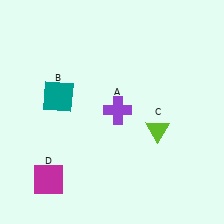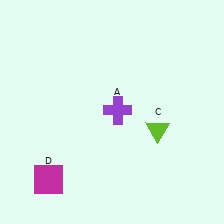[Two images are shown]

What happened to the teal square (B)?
The teal square (B) was removed in Image 2. It was in the top-left area of Image 1.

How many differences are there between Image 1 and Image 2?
There is 1 difference between the two images.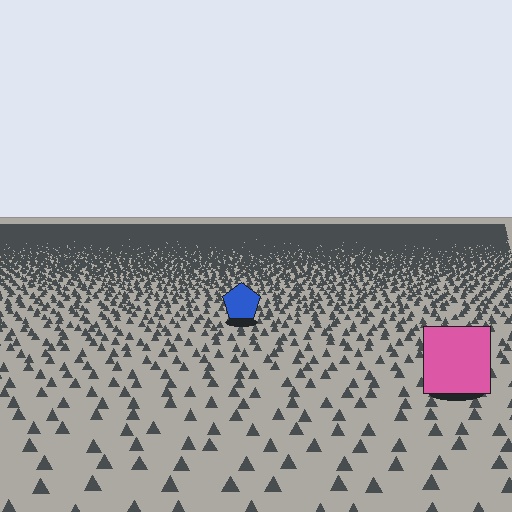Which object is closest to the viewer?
The pink square is closest. The texture marks near it are larger and more spread out.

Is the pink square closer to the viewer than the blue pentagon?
Yes. The pink square is closer — you can tell from the texture gradient: the ground texture is coarser near it.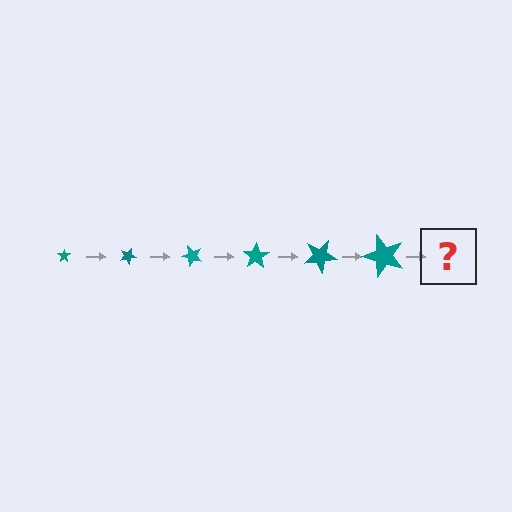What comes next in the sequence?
The next element should be a star, larger than the previous one and rotated 150 degrees from the start.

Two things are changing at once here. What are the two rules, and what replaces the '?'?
The two rules are that the star grows larger each step and it rotates 25 degrees each step. The '?' should be a star, larger than the previous one and rotated 150 degrees from the start.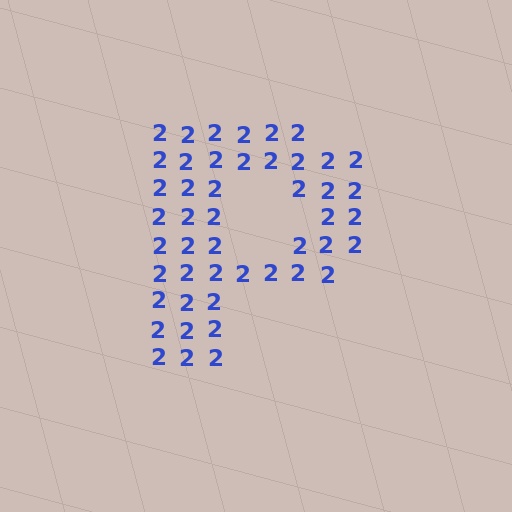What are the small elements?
The small elements are digit 2's.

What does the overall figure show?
The overall figure shows the letter P.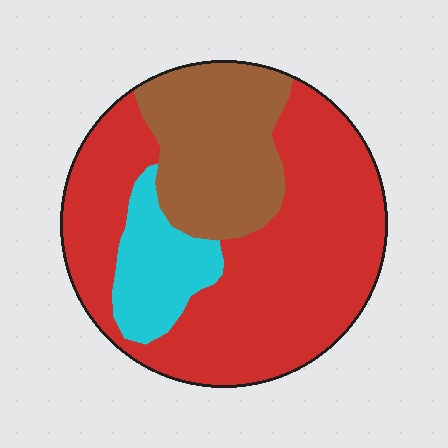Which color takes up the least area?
Cyan, at roughly 15%.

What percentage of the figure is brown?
Brown takes up between a quarter and a half of the figure.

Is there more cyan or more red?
Red.